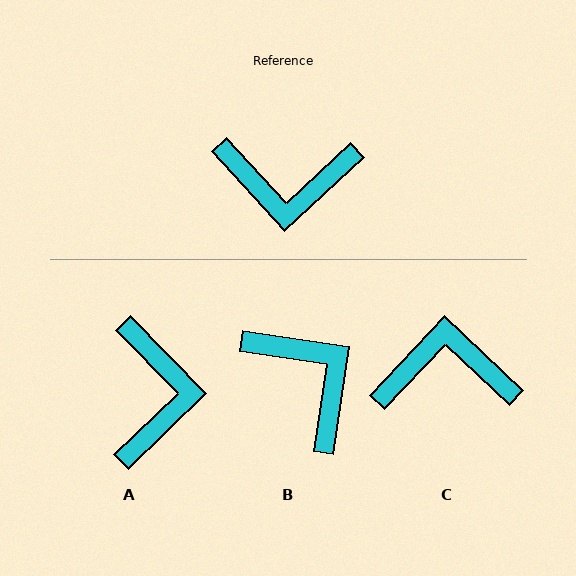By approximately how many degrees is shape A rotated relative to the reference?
Approximately 91 degrees counter-clockwise.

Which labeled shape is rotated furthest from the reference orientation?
C, about 176 degrees away.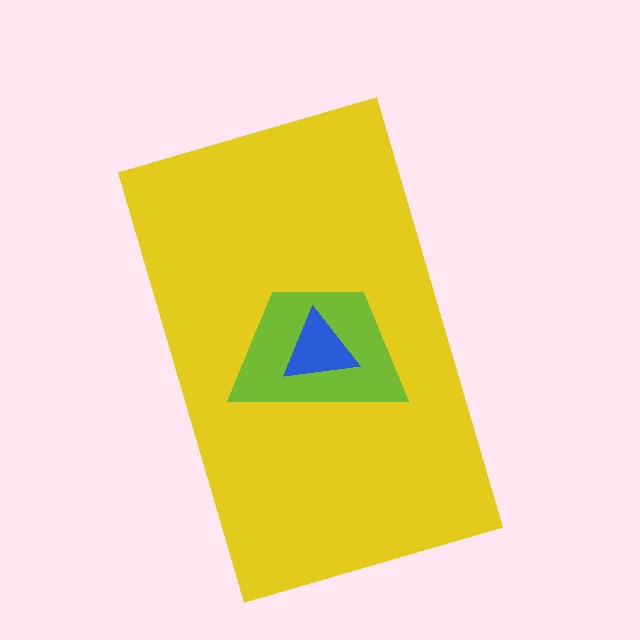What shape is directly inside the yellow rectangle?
The lime trapezoid.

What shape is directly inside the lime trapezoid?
The blue triangle.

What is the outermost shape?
The yellow rectangle.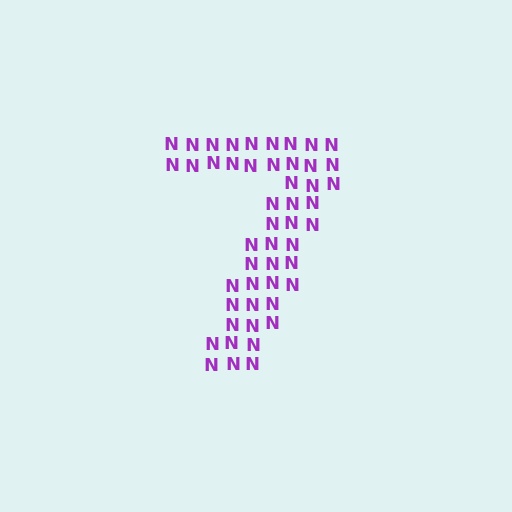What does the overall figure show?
The overall figure shows the digit 7.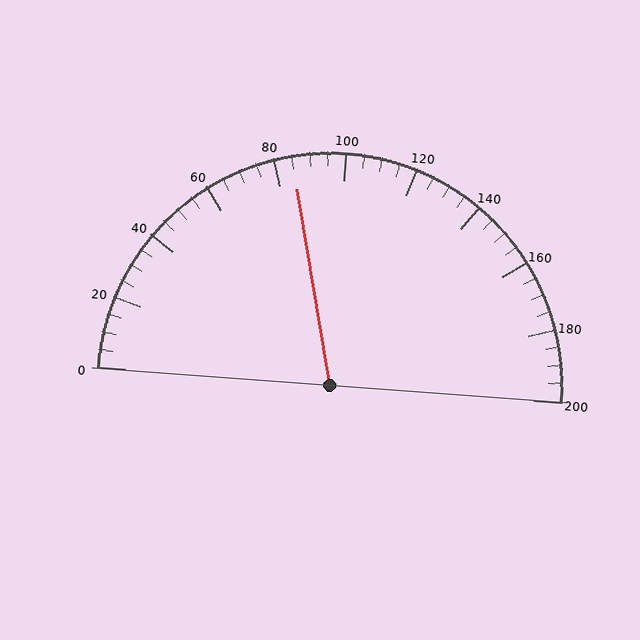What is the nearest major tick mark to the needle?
The nearest major tick mark is 80.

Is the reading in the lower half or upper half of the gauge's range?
The reading is in the lower half of the range (0 to 200).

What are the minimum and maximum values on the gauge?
The gauge ranges from 0 to 200.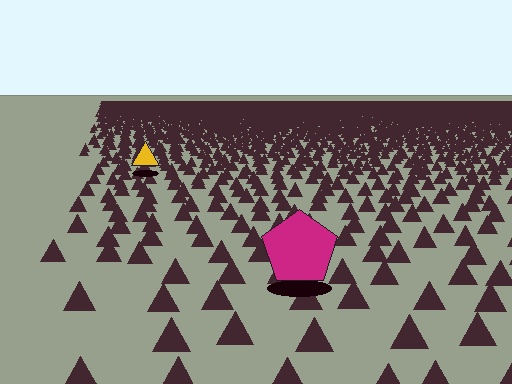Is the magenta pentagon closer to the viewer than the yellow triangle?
Yes. The magenta pentagon is closer — you can tell from the texture gradient: the ground texture is coarser near it.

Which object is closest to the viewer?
The magenta pentagon is closest. The texture marks near it are larger and more spread out.